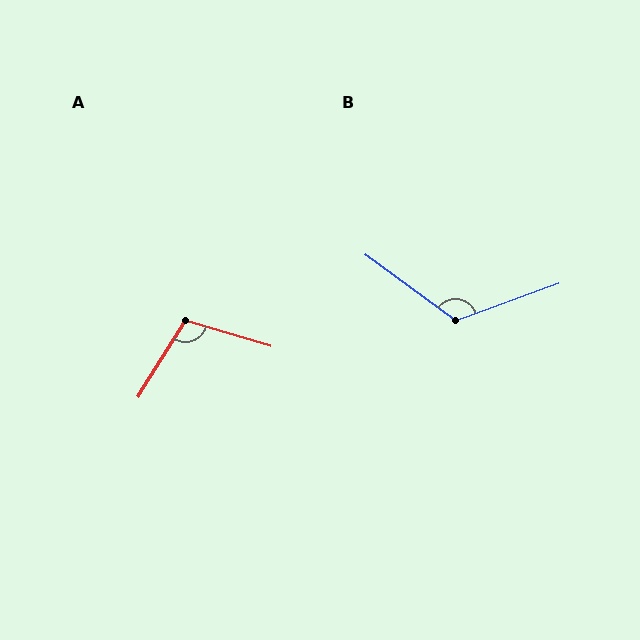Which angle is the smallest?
A, at approximately 105 degrees.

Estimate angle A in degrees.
Approximately 105 degrees.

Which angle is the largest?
B, at approximately 124 degrees.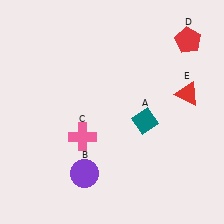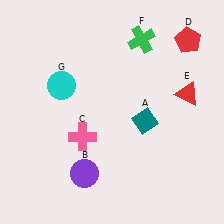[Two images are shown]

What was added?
A green cross (F), a cyan circle (G) were added in Image 2.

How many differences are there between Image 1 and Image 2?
There are 2 differences between the two images.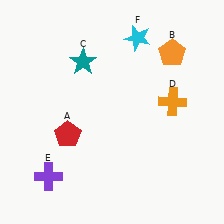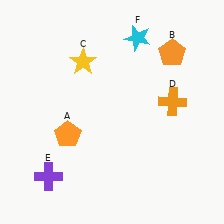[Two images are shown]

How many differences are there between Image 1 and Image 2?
There are 2 differences between the two images.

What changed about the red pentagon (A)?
In Image 1, A is red. In Image 2, it changed to orange.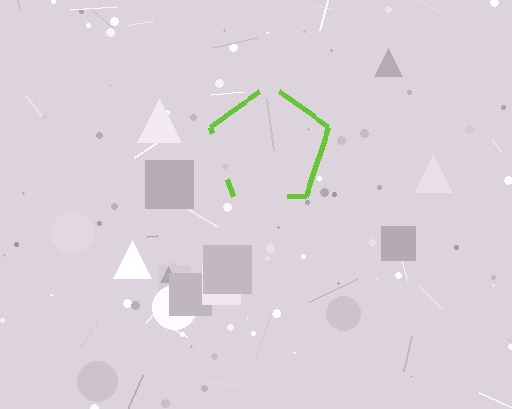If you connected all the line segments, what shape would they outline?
They would outline a pentagon.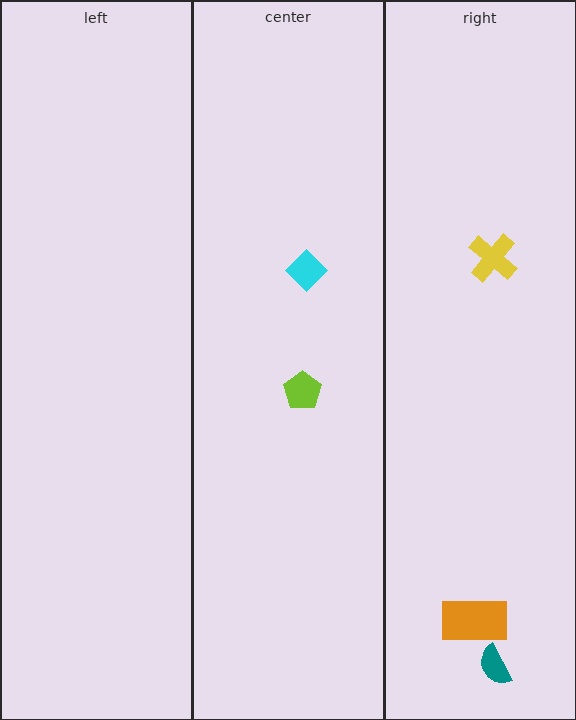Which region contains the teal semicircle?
The right region.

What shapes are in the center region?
The cyan diamond, the lime pentagon.